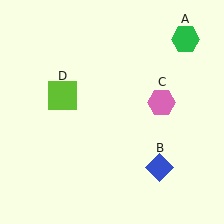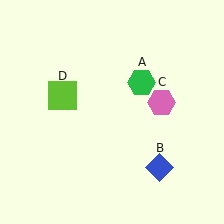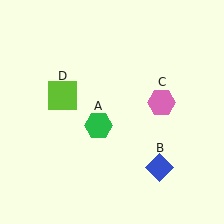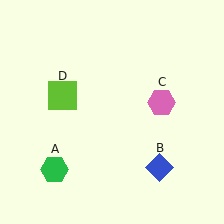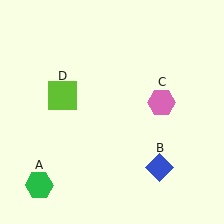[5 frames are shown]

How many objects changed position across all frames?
1 object changed position: green hexagon (object A).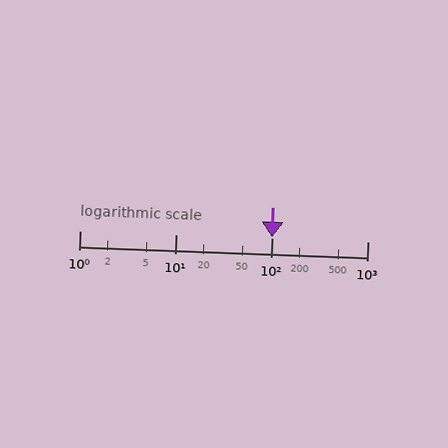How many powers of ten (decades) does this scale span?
The scale spans 3 decades, from 1 to 1000.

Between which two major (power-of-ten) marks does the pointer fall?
The pointer is between 100 and 1000.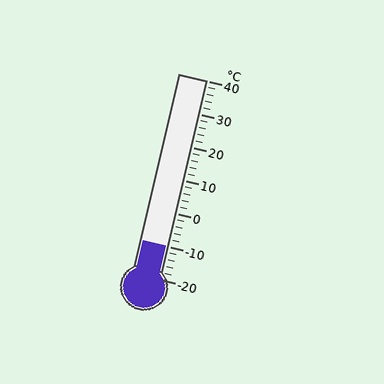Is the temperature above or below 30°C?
The temperature is below 30°C.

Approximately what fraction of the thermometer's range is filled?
The thermometer is filled to approximately 15% of its range.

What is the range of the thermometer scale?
The thermometer scale ranges from -20°C to 40°C.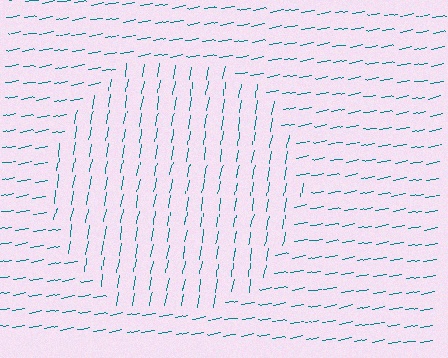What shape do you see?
I see a circle.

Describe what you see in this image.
The image is filled with small teal line segments. A circle region in the image has lines oriented differently from the surrounding lines, creating a visible texture boundary.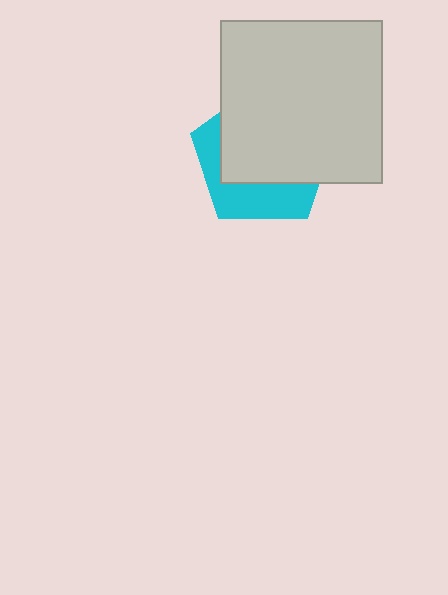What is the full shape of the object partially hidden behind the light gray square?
The partially hidden object is a cyan pentagon.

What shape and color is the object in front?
The object in front is a light gray square.